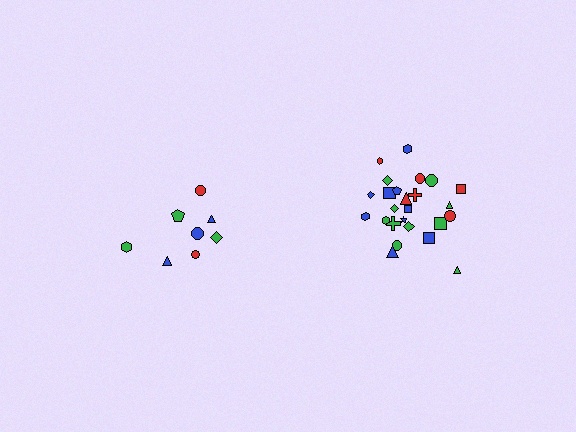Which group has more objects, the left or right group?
The right group.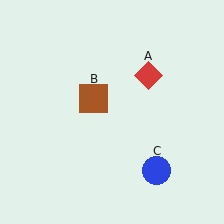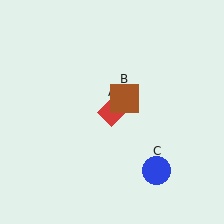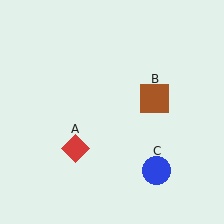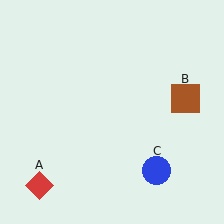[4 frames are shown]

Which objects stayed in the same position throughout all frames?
Blue circle (object C) remained stationary.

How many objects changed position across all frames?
2 objects changed position: red diamond (object A), brown square (object B).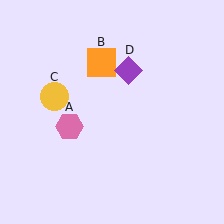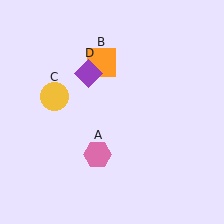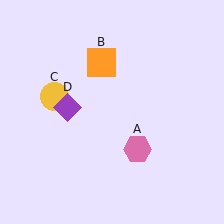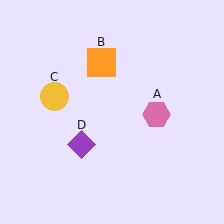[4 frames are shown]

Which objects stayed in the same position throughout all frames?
Orange square (object B) and yellow circle (object C) remained stationary.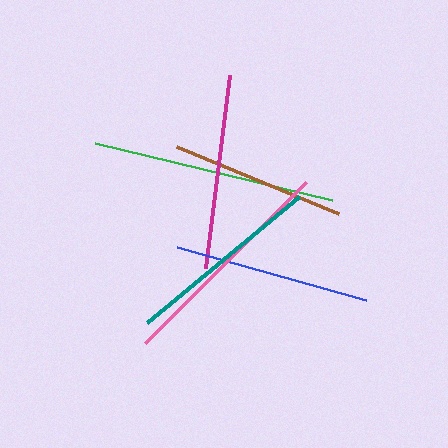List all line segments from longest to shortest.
From longest to shortest: green, pink, teal, blue, magenta, brown.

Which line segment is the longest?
The green line is the longest at approximately 244 pixels.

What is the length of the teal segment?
The teal segment is approximately 198 pixels long.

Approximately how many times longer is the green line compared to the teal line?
The green line is approximately 1.2 times the length of the teal line.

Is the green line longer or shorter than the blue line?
The green line is longer than the blue line.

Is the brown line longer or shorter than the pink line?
The pink line is longer than the brown line.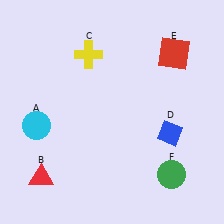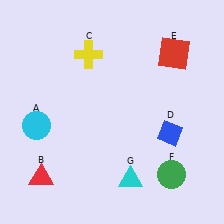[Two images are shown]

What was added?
A cyan triangle (G) was added in Image 2.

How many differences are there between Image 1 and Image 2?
There is 1 difference between the two images.